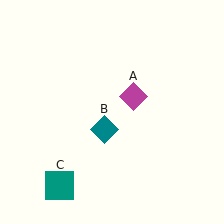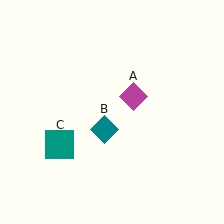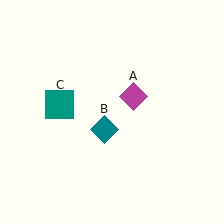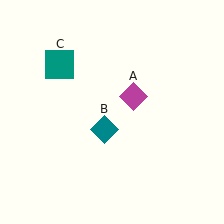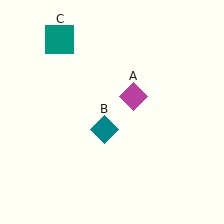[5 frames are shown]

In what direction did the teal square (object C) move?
The teal square (object C) moved up.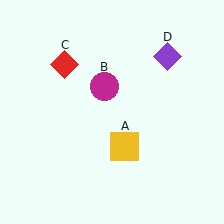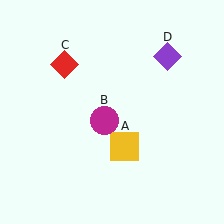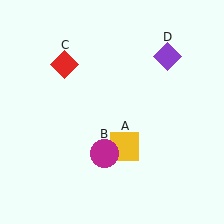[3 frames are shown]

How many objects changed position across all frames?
1 object changed position: magenta circle (object B).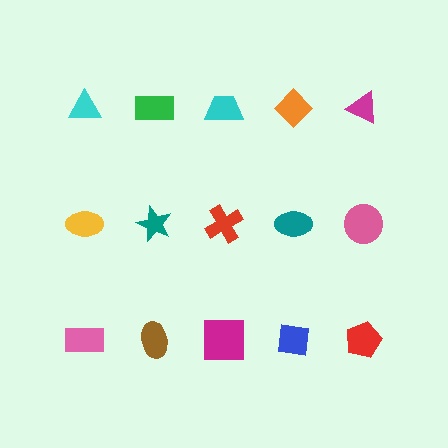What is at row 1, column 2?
A green rectangle.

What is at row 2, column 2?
A teal star.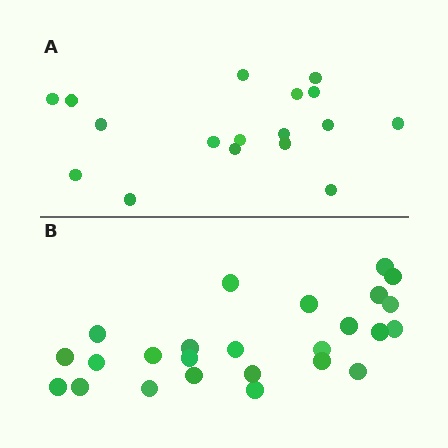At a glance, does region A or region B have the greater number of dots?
Region B (the bottom region) has more dots.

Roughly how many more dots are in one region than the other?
Region B has roughly 8 or so more dots than region A.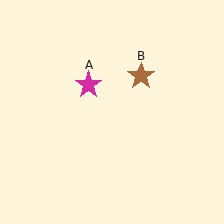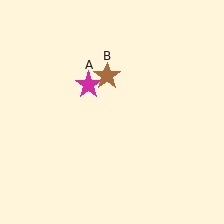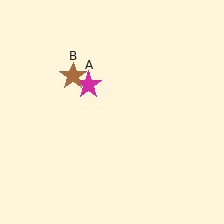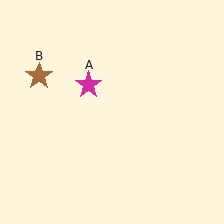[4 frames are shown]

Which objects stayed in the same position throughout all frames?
Magenta star (object A) remained stationary.